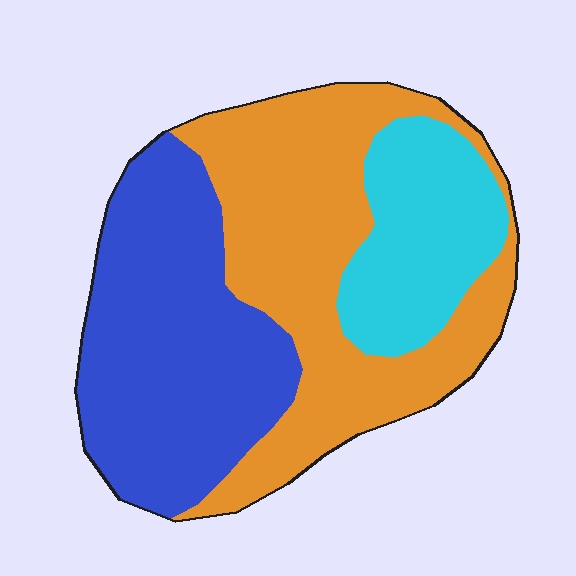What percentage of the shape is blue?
Blue covers about 40% of the shape.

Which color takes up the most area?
Orange, at roughly 45%.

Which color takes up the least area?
Cyan, at roughly 20%.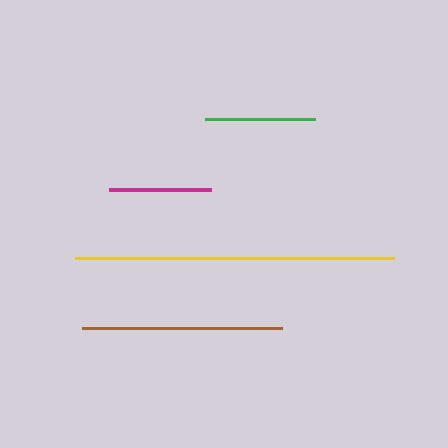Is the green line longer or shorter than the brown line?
The brown line is longer than the green line.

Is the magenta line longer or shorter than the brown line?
The brown line is longer than the magenta line.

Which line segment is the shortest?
The magenta line is the shortest at approximately 102 pixels.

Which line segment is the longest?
The yellow line is the longest at approximately 319 pixels.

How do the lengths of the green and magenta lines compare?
The green and magenta lines are approximately the same length.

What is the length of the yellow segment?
The yellow segment is approximately 319 pixels long.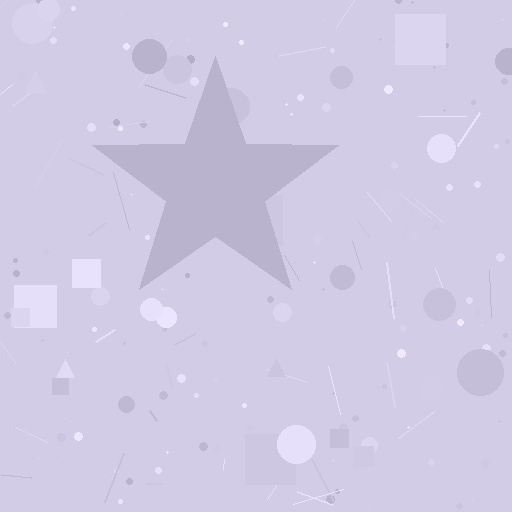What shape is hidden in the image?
A star is hidden in the image.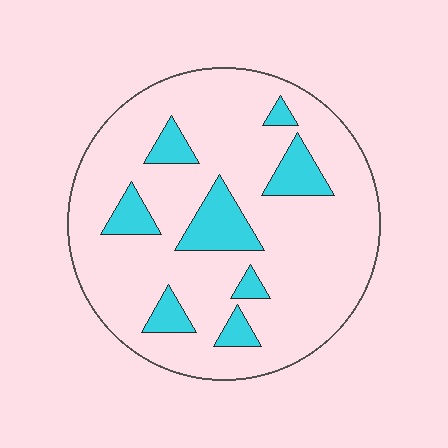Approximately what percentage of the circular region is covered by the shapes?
Approximately 15%.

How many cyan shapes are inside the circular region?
8.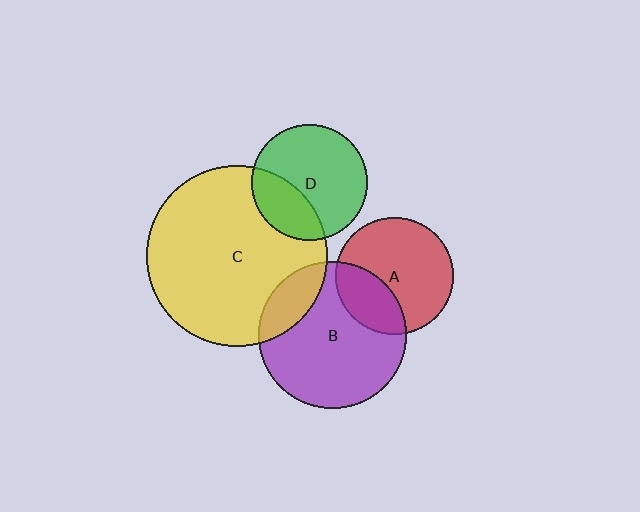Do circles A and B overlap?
Yes.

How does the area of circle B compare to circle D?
Approximately 1.6 times.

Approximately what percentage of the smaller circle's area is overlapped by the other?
Approximately 30%.